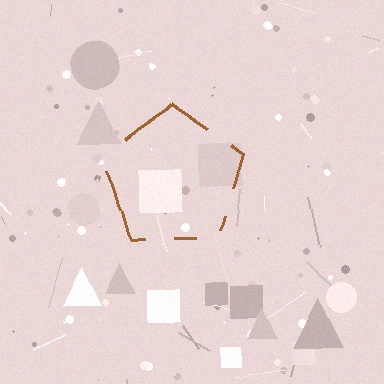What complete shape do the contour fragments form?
The contour fragments form a pentagon.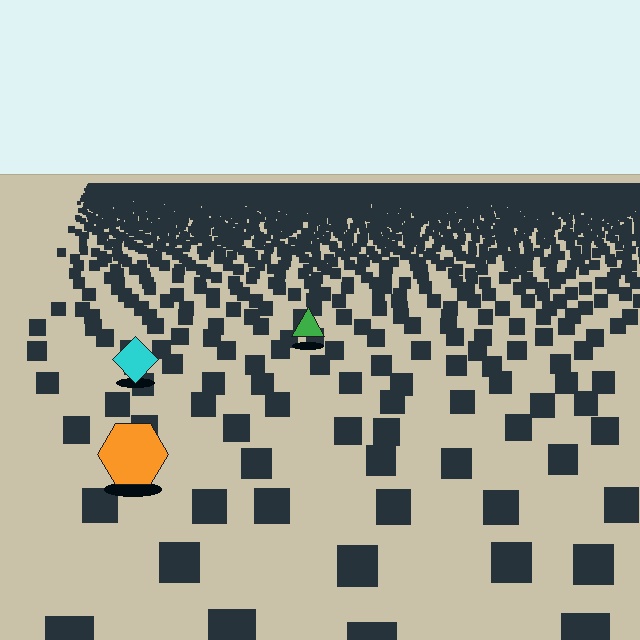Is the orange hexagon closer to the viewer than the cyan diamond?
Yes. The orange hexagon is closer — you can tell from the texture gradient: the ground texture is coarser near it.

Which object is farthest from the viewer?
The green triangle is farthest from the viewer. It appears smaller and the ground texture around it is denser.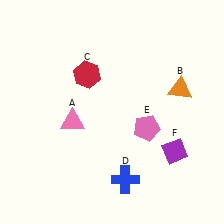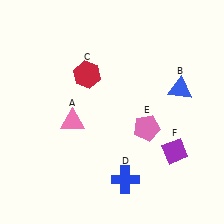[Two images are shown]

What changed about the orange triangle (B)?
In Image 1, B is orange. In Image 2, it changed to blue.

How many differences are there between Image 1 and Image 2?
There is 1 difference between the two images.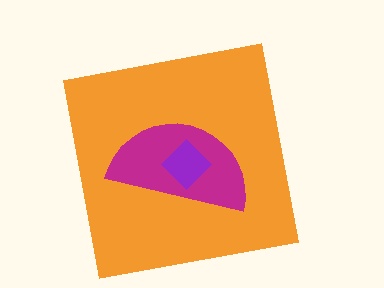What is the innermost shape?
The purple diamond.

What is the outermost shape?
The orange square.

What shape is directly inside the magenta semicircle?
The purple diamond.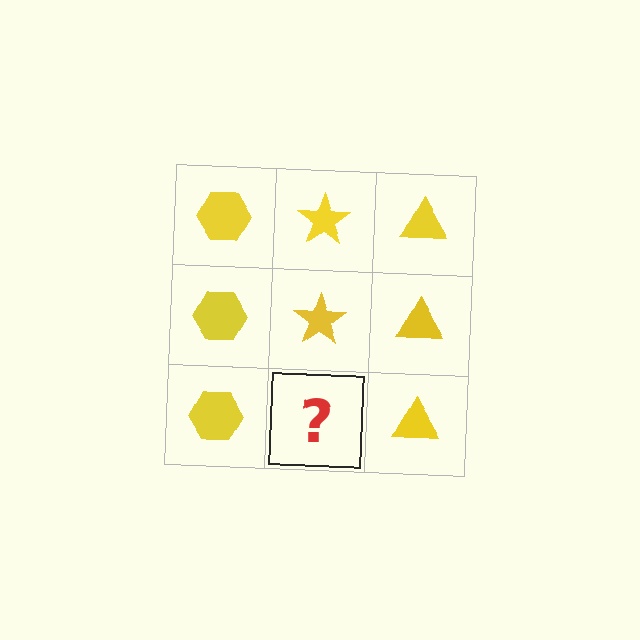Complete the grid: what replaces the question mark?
The question mark should be replaced with a yellow star.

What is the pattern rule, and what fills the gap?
The rule is that each column has a consistent shape. The gap should be filled with a yellow star.